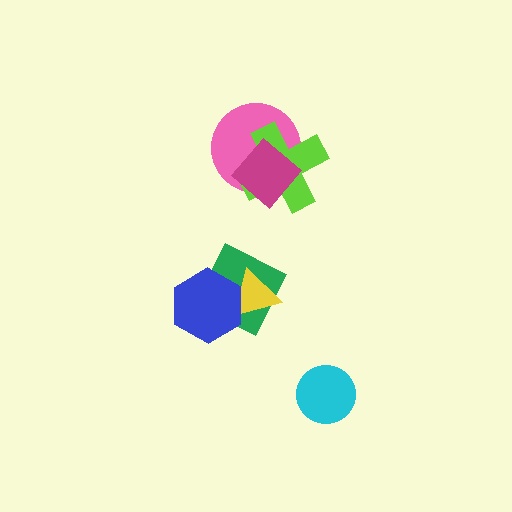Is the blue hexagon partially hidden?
No, no other shape covers it.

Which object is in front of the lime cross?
The magenta diamond is in front of the lime cross.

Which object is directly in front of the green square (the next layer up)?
The yellow triangle is directly in front of the green square.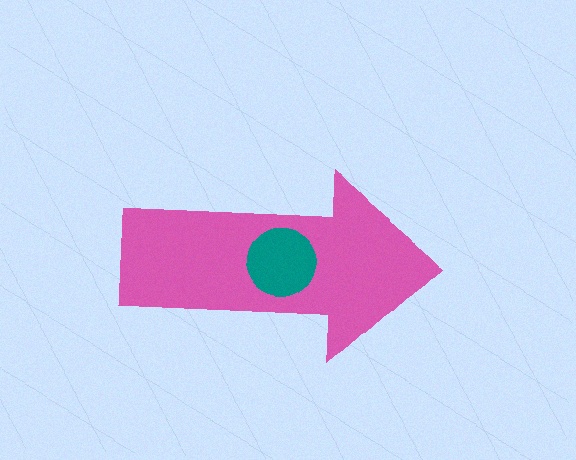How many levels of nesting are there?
2.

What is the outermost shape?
The pink arrow.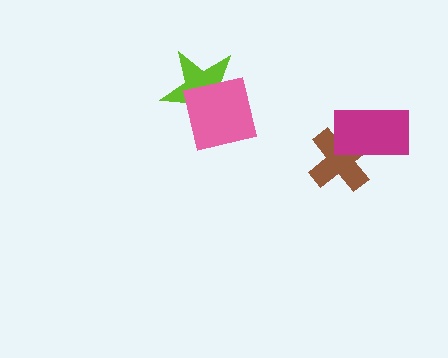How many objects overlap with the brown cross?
1 object overlaps with the brown cross.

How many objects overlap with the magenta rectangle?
1 object overlaps with the magenta rectangle.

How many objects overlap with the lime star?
1 object overlaps with the lime star.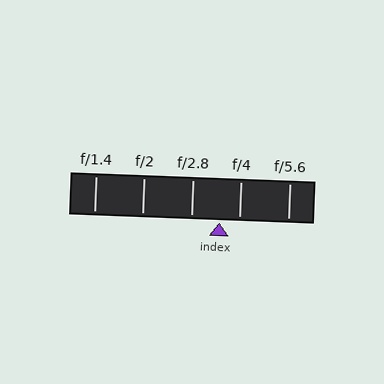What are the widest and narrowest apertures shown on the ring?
The widest aperture shown is f/1.4 and the narrowest is f/5.6.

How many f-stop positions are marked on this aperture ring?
There are 5 f-stop positions marked.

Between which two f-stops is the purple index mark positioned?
The index mark is between f/2.8 and f/4.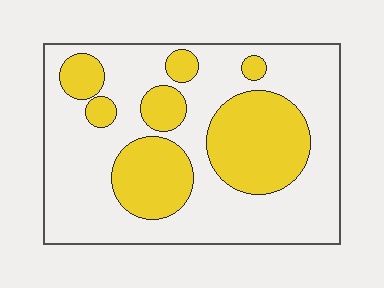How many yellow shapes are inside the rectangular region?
7.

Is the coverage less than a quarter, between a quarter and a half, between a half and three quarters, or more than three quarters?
Between a quarter and a half.